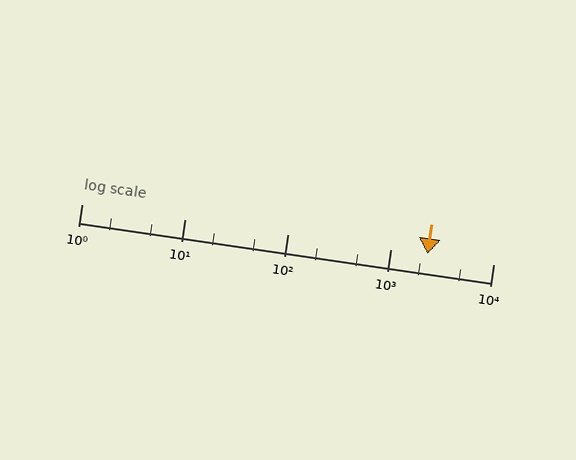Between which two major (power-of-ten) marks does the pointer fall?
The pointer is between 1000 and 10000.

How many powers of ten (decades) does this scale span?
The scale spans 4 decades, from 1 to 10000.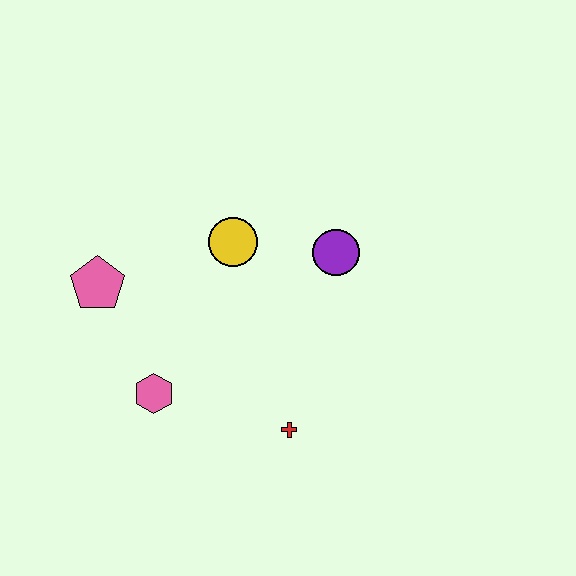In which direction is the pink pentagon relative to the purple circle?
The pink pentagon is to the left of the purple circle.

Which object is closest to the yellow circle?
The purple circle is closest to the yellow circle.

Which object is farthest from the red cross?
The pink pentagon is farthest from the red cross.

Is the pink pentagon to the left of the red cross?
Yes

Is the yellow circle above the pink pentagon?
Yes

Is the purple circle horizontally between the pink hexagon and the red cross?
No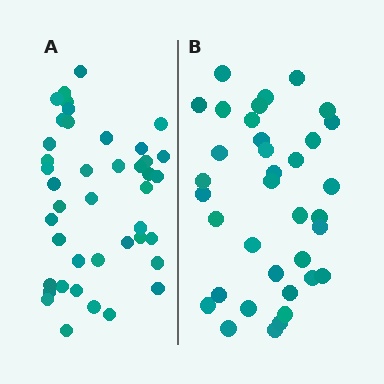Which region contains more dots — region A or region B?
Region A (the left region) has more dots.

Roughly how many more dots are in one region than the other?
Region A has about 6 more dots than region B.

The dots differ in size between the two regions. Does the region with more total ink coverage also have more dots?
No. Region B has more total ink coverage because its dots are larger, but region A actually contains more individual dots. Total area can be misleading — the number of items is what matters here.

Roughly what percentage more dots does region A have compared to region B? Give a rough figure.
About 15% more.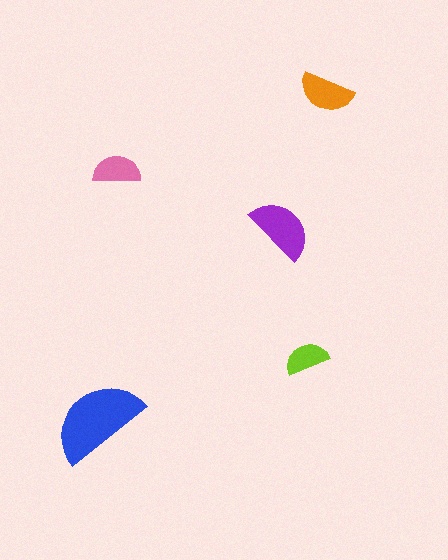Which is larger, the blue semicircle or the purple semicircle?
The blue one.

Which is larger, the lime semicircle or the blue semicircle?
The blue one.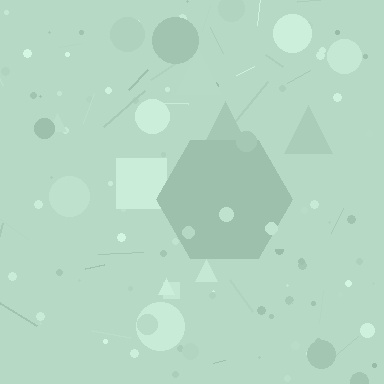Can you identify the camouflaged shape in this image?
The camouflaged shape is a hexagon.